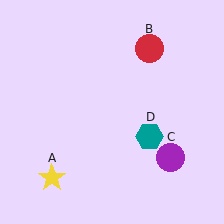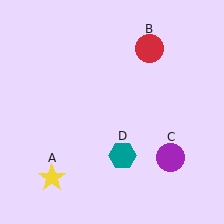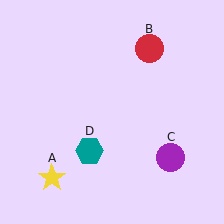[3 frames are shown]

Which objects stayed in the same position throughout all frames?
Yellow star (object A) and red circle (object B) and purple circle (object C) remained stationary.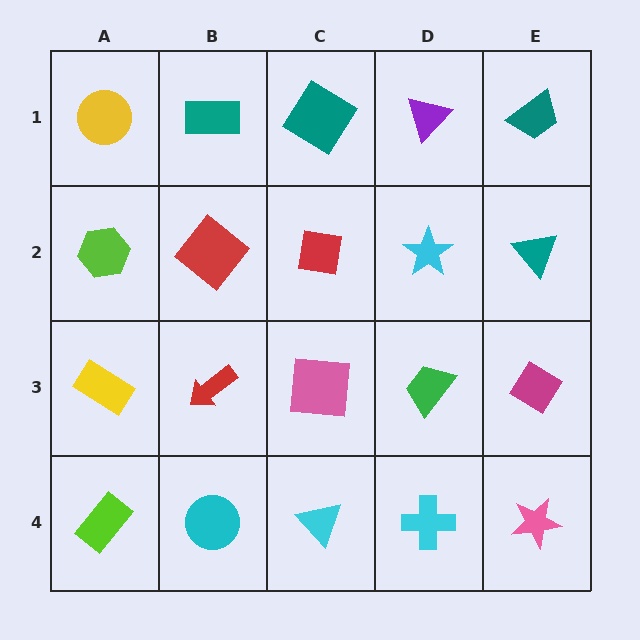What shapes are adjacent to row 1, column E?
A teal triangle (row 2, column E), a purple triangle (row 1, column D).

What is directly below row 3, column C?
A cyan triangle.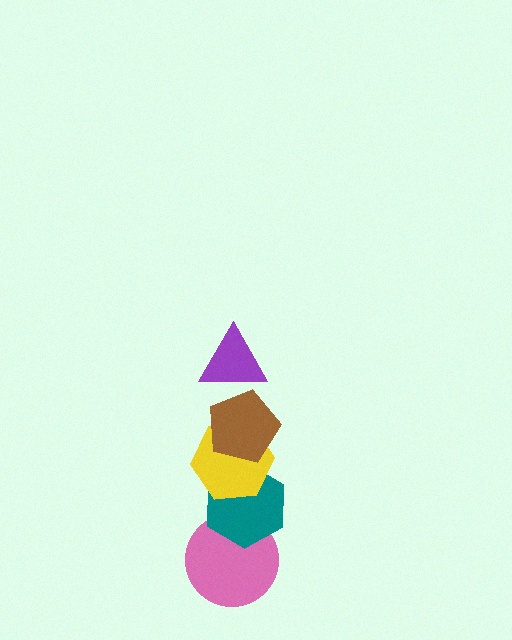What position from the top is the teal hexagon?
The teal hexagon is 4th from the top.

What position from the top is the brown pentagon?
The brown pentagon is 2nd from the top.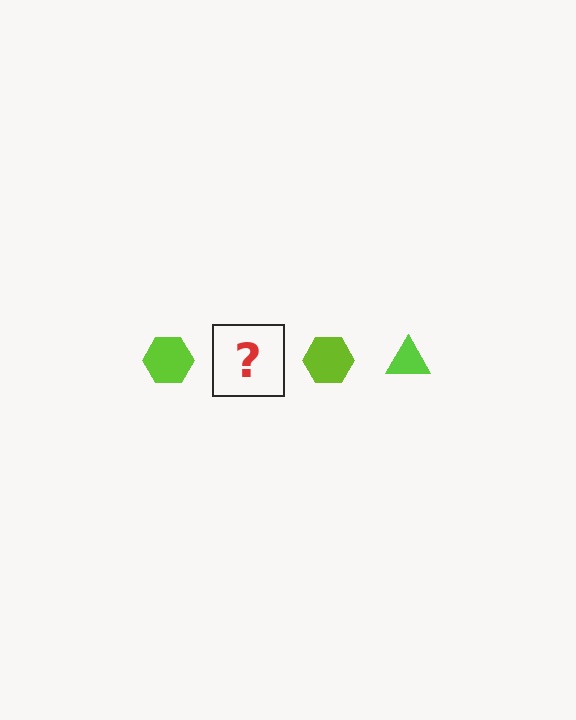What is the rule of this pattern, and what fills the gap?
The rule is that the pattern cycles through hexagon, triangle shapes in lime. The gap should be filled with a lime triangle.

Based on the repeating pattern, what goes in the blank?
The blank should be a lime triangle.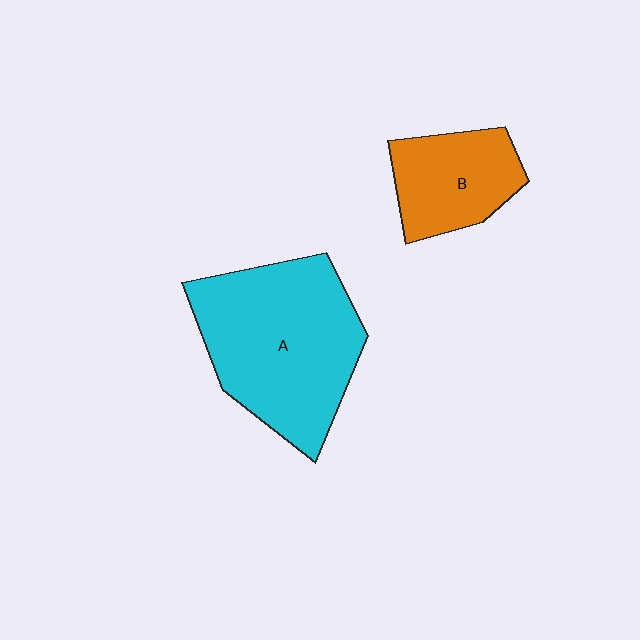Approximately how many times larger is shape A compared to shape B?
Approximately 2.0 times.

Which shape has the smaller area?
Shape B (orange).